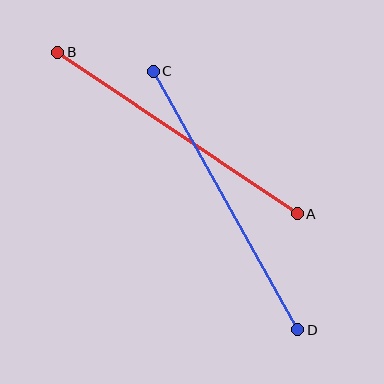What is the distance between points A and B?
The distance is approximately 289 pixels.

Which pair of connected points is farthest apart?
Points C and D are farthest apart.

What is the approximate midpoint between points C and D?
The midpoint is at approximately (225, 201) pixels.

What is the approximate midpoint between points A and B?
The midpoint is at approximately (177, 133) pixels.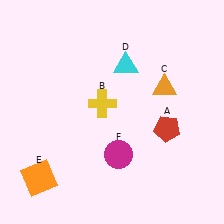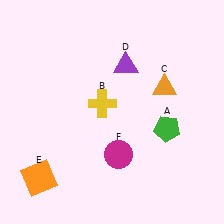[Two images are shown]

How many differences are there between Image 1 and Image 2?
There are 2 differences between the two images.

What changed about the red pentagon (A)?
In Image 1, A is red. In Image 2, it changed to green.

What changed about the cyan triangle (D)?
In Image 1, D is cyan. In Image 2, it changed to purple.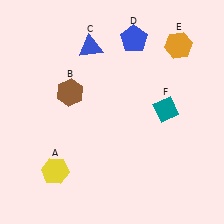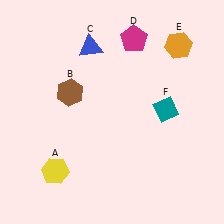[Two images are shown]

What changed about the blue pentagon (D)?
In Image 1, D is blue. In Image 2, it changed to magenta.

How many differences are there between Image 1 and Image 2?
There is 1 difference between the two images.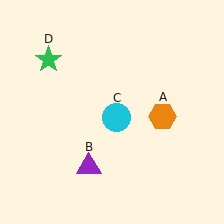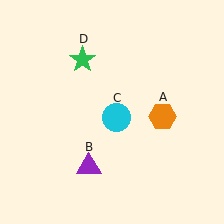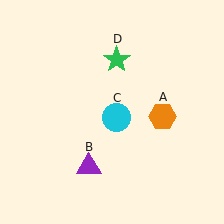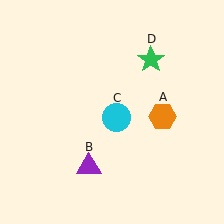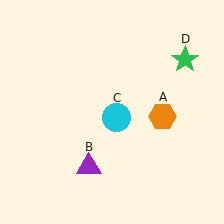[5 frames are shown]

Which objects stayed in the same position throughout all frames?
Orange hexagon (object A) and purple triangle (object B) and cyan circle (object C) remained stationary.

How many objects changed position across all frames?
1 object changed position: green star (object D).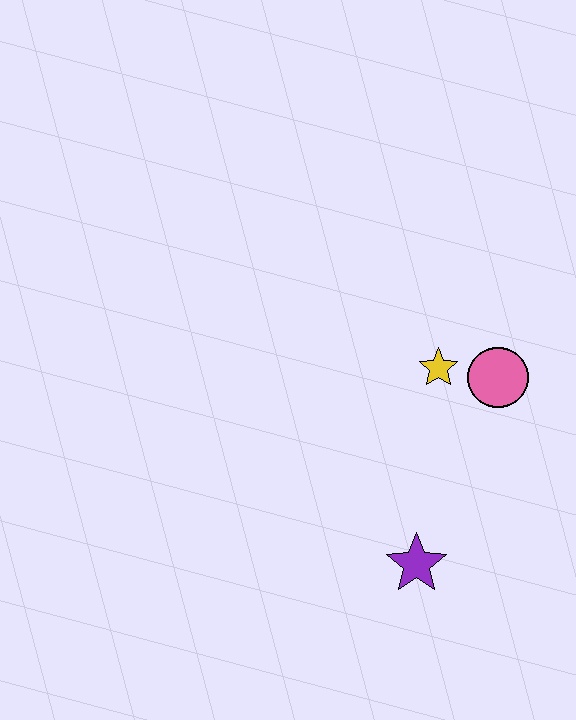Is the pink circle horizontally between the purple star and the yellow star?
No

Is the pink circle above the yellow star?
No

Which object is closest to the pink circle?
The yellow star is closest to the pink circle.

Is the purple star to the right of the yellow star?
No